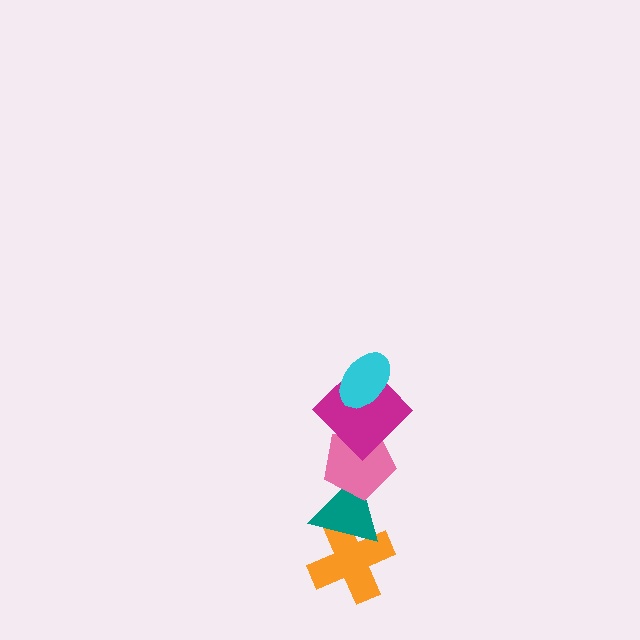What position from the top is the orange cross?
The orange cross is 5th from the top.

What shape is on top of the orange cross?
The teal triangle is on top of the orange cross.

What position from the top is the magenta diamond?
The magenta diamond is 2nd from the top.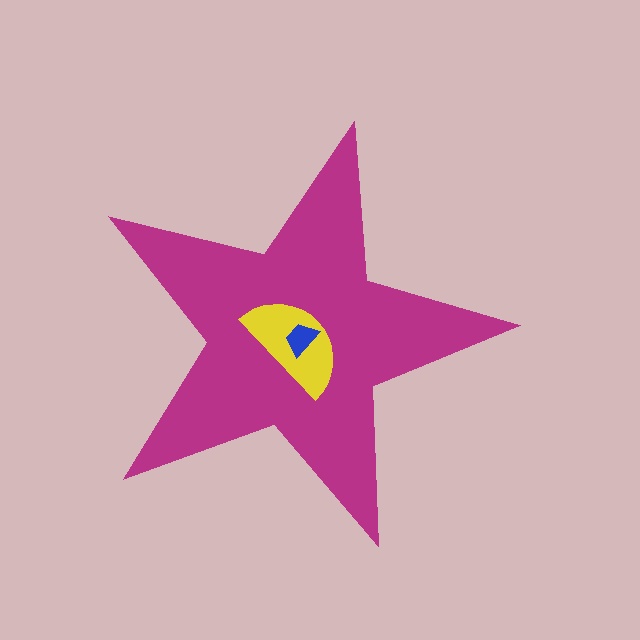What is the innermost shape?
The blue trapezoid.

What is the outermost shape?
The magenta star.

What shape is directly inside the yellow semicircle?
The blue trapezoid.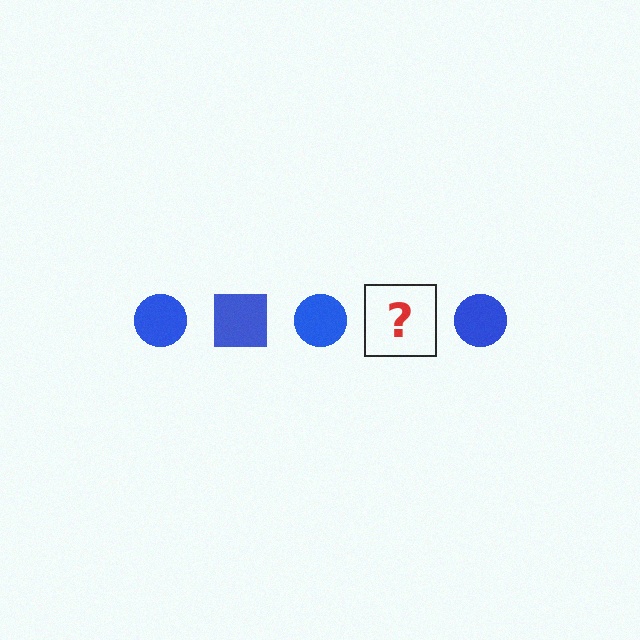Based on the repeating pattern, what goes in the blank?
The blank should be a blue square.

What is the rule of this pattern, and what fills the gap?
The rule is that the pattern cycles through circle, square shapes in blue. The gap should be filled with a blue square.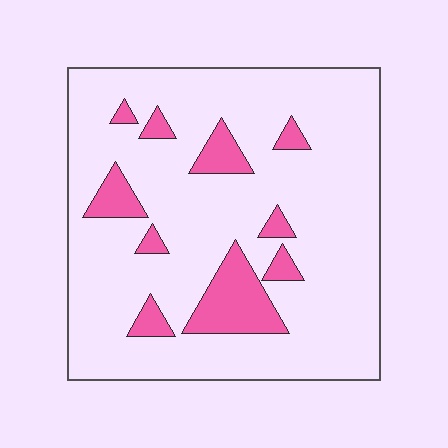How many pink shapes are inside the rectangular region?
10.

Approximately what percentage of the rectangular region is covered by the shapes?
Approximately 15%.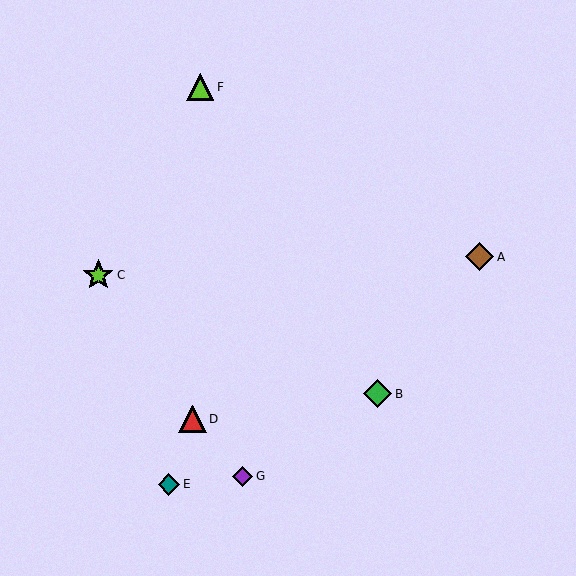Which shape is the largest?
The lime star (labeled C) is the largest.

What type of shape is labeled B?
Shape B is a green diamond.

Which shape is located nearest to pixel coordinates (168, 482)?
The teal diamond (labeled E) at (169, 484) is nearest to that location.